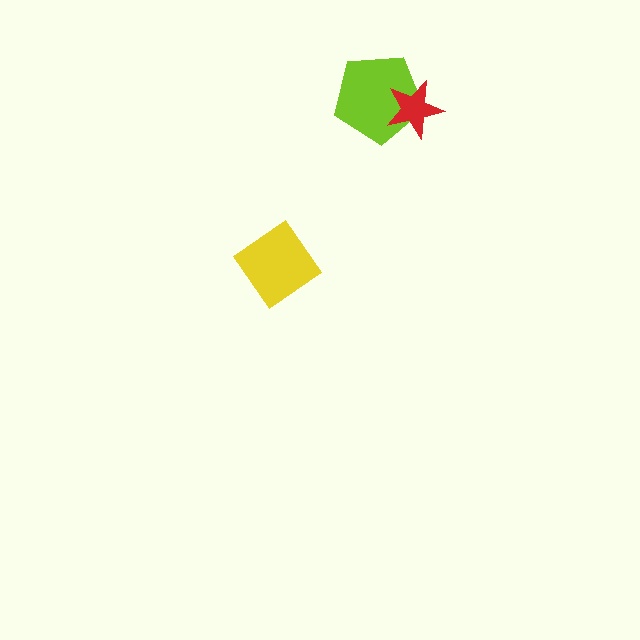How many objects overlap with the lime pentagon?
1 object overlaps with the lime pentagon.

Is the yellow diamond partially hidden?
No, no other shape covers it.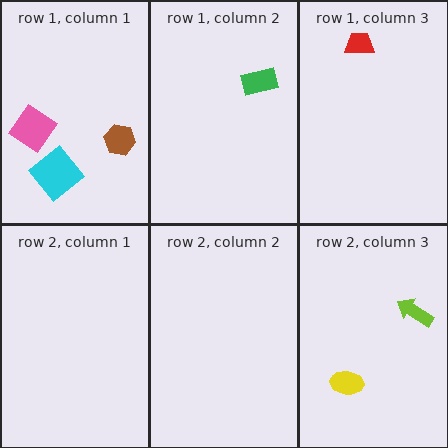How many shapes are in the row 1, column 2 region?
1.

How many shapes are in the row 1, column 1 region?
3.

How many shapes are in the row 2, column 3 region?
2.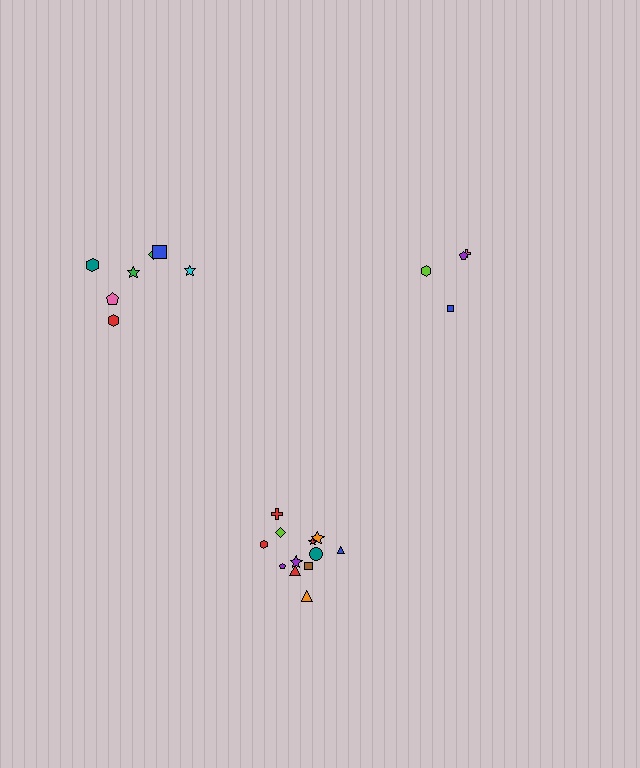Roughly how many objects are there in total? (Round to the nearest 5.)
Roughly 25 objects in total.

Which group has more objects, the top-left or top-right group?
The top-left group.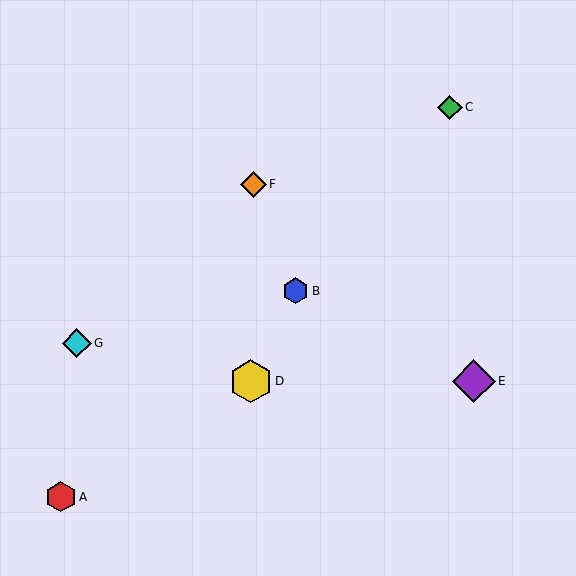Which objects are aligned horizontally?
Objects D, E are aligned horizontally.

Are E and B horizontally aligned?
No, E is at y≈381 and B is at y≈291.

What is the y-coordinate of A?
Object A is at y≈497.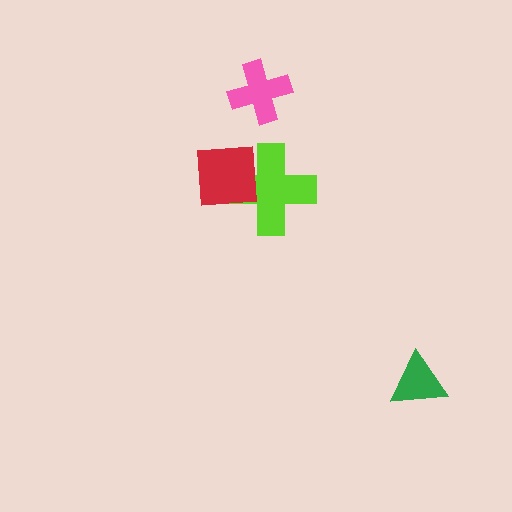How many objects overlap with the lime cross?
1 object overlaps with the lime cross.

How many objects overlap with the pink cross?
0 objects overlap with the pink cross.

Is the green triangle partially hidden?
No, no other shape covers it.